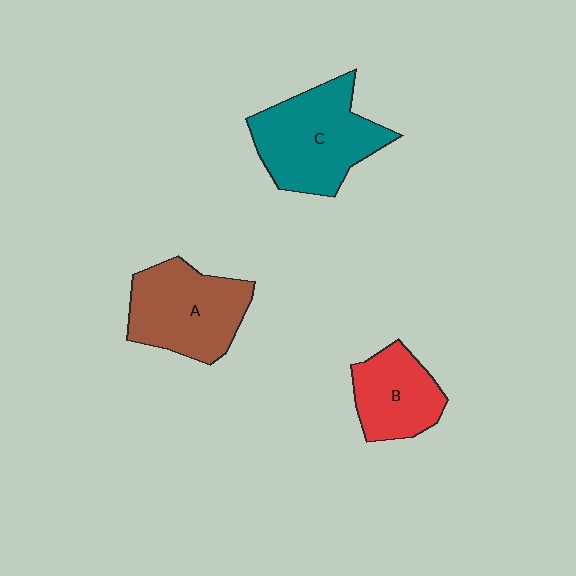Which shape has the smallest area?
Shape B (red).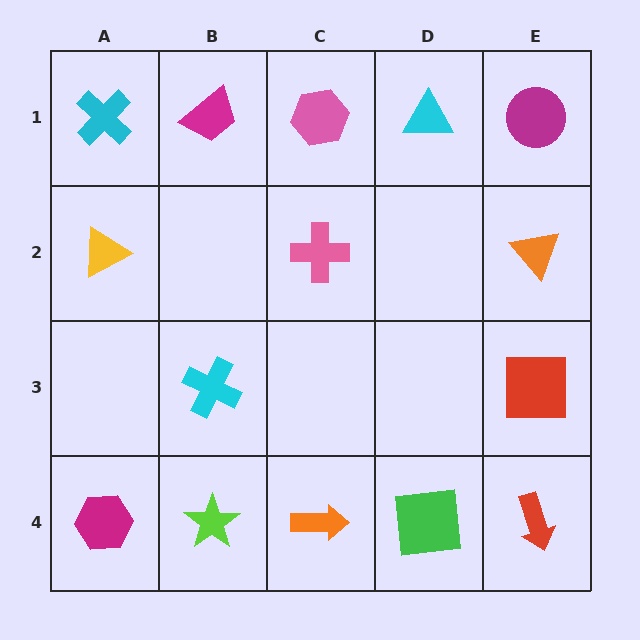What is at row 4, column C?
An orange arrow.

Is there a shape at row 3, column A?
No, that cell is empty.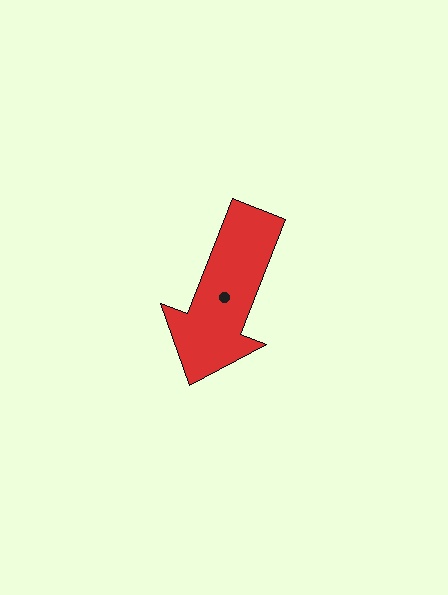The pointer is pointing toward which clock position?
Roughly 7 o'clock.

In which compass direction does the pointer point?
South.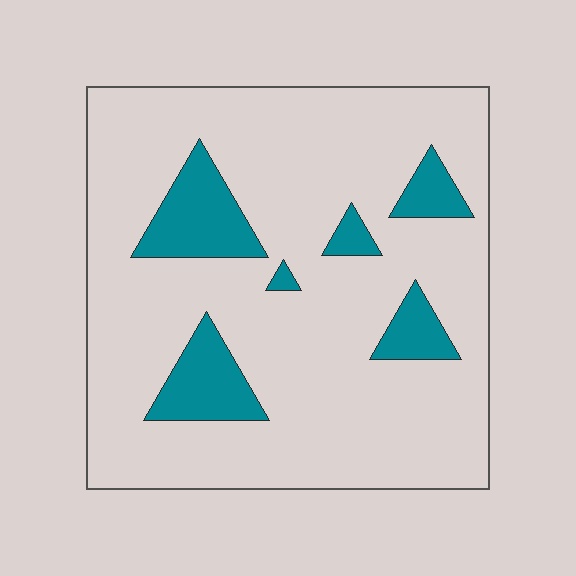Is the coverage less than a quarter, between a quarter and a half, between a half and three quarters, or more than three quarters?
Less than a quarter.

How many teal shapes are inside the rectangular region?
6.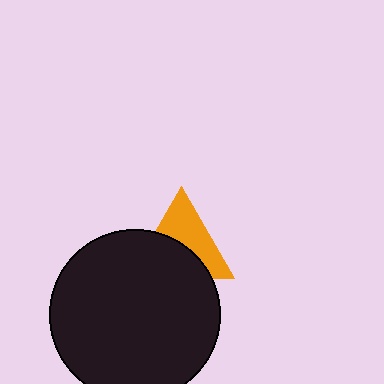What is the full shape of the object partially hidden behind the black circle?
The partially hidden object is an orange triangle.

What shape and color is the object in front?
The object in front is a black circle.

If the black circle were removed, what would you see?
You would see the complete orange triangle.